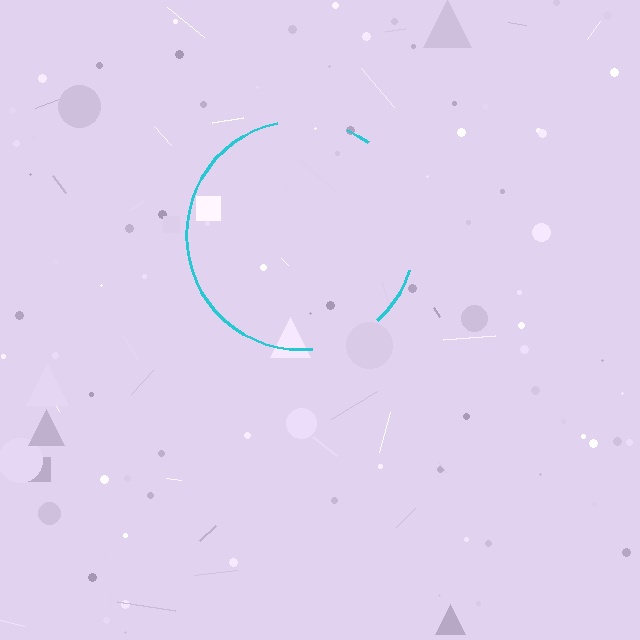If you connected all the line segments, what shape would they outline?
They would outline a circle.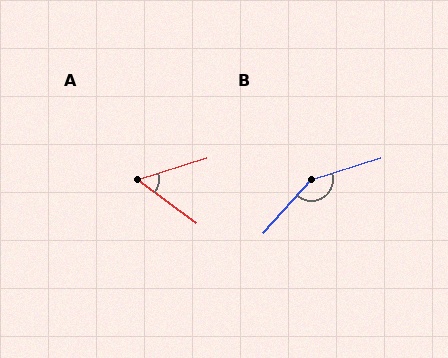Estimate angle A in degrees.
Approximately 54 degrees.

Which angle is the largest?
B, at approximately 149 degrees.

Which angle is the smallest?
A, at approximately 54 degrees.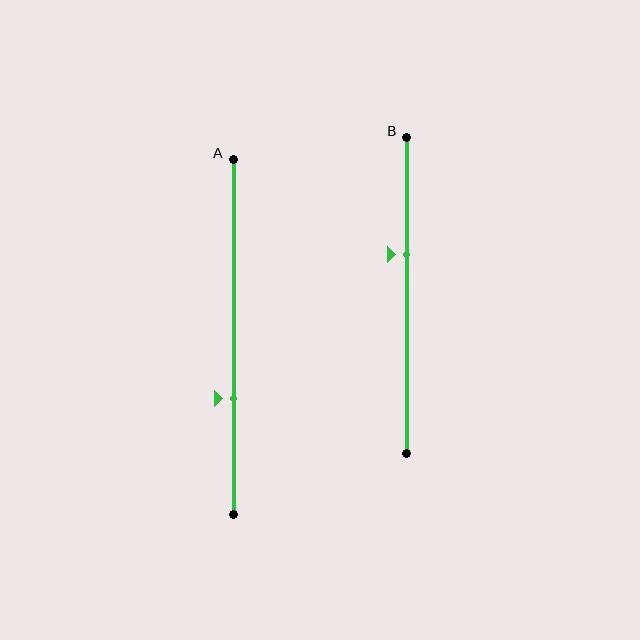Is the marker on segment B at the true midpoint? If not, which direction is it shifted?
No, the marker on segment B is shifted upward by about 13% of the segment length.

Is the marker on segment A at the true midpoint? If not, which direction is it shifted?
No, the marker on segment A is shifted downward by about 17% of the segment length.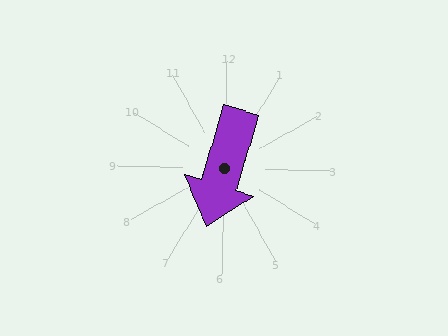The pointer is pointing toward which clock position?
Roughly 7 o'clock.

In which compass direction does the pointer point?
South.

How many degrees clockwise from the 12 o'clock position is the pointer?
Approximately 195 degrees.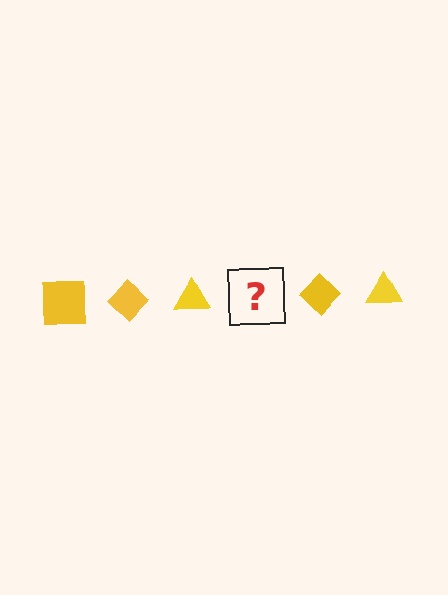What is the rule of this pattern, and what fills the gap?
The rule is that the pattern cycles through square, diamond, triangle shapes in yellow. The gap should be filled with a yellow square.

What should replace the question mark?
The question mark should be replaced with a yellow square.